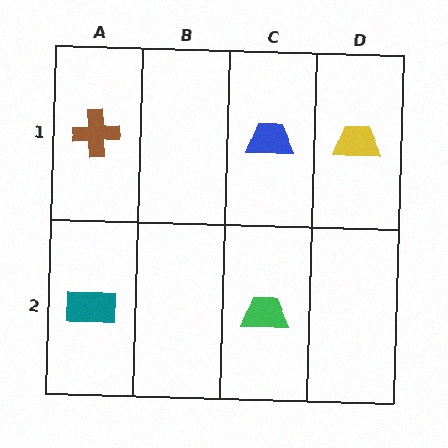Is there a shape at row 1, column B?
No, that cell is empty.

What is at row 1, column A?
A brown cross.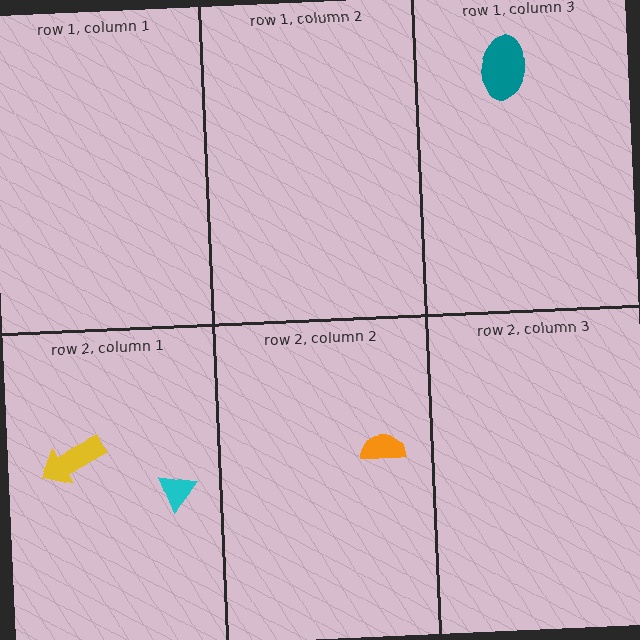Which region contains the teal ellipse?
The row 1, column 3 region.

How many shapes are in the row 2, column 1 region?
2.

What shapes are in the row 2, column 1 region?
The yellow arrow, the cyan triangle.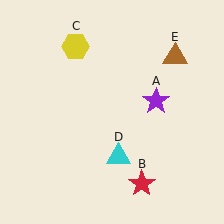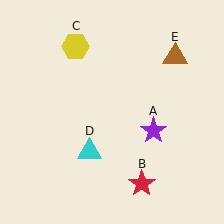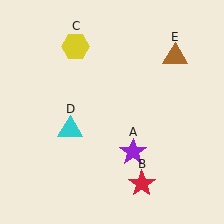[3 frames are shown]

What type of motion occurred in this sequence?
The purple star (object A), cyan triangle (object D) rotated clockwise around the center of the scene.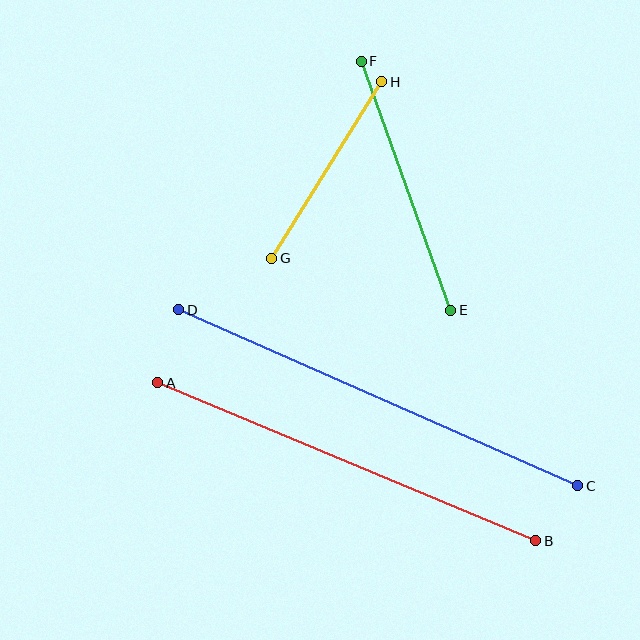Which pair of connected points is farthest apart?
Points C and D are farthest apart.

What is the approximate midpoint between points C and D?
The midpoint is at approximately (378, 398) pixels.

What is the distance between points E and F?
The distance is approximately 265 pixels.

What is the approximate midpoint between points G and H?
The midpoint is at approximately (327, 170) pixels.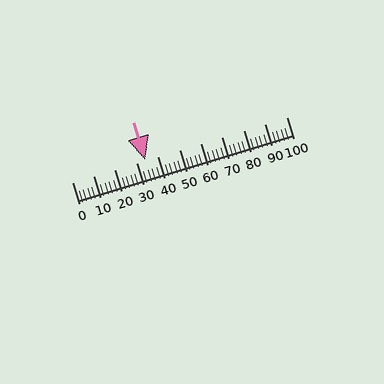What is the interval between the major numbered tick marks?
The major tick marks are spaced 10 units apart.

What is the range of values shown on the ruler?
The ruler shows values from 0 to 100.